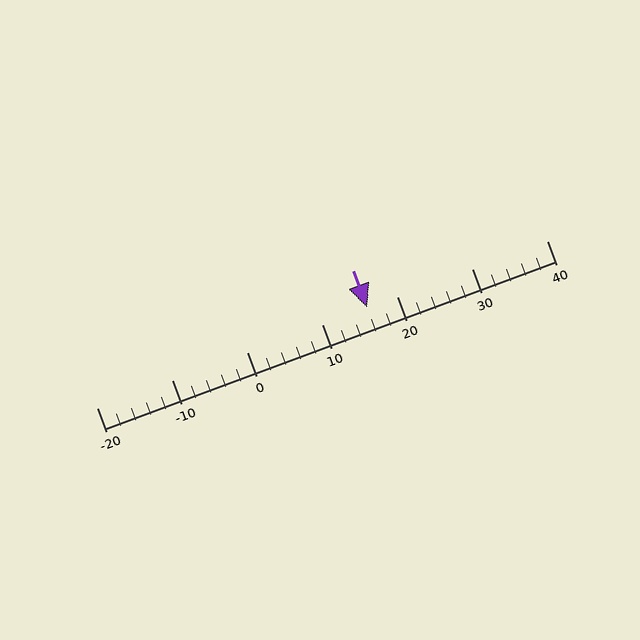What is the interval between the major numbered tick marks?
The major tick marks are spaced 10 units apart.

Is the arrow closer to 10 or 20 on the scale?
The arrow is closer to 20.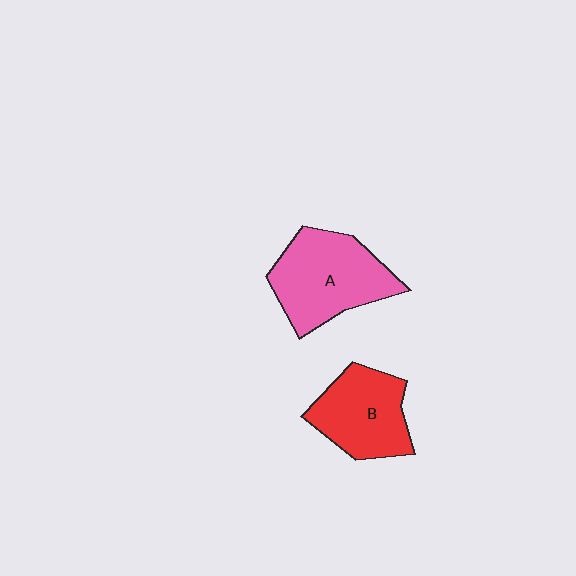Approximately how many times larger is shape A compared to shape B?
Approximately 1.2 times.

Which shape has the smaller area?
Shape B (red).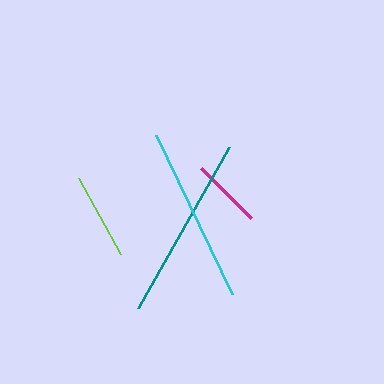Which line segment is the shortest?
The magenta line is the shortest at approximately 71 pixels.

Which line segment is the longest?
The teal line is the longest at approximately 186 pixels.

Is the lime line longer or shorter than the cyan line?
The cyan line is longer than the lime line.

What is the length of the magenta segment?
The magenta segment is approximately 71 pixels long.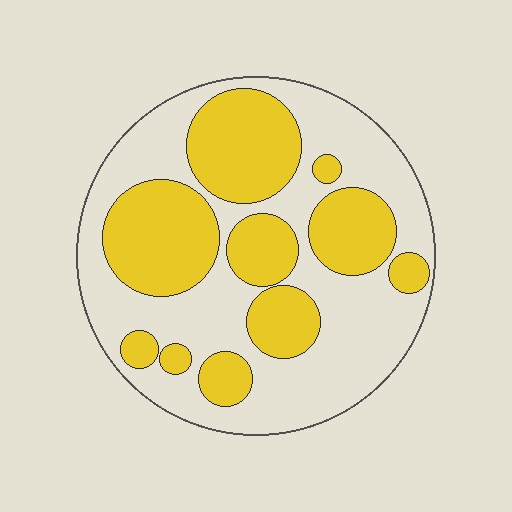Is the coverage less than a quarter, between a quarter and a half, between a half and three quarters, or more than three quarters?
Between a quarter and a half.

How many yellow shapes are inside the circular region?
10.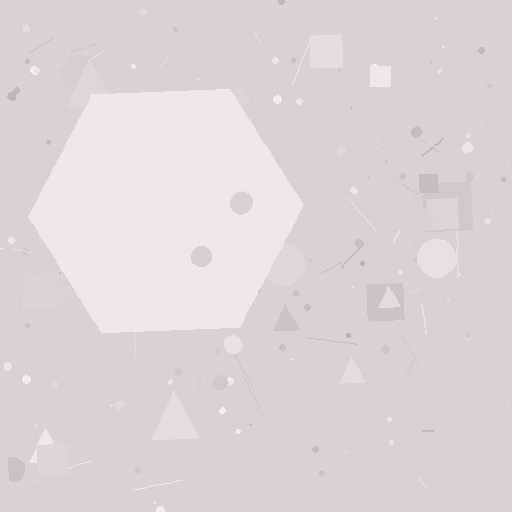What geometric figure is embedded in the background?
A hexagon is embedded in the background.